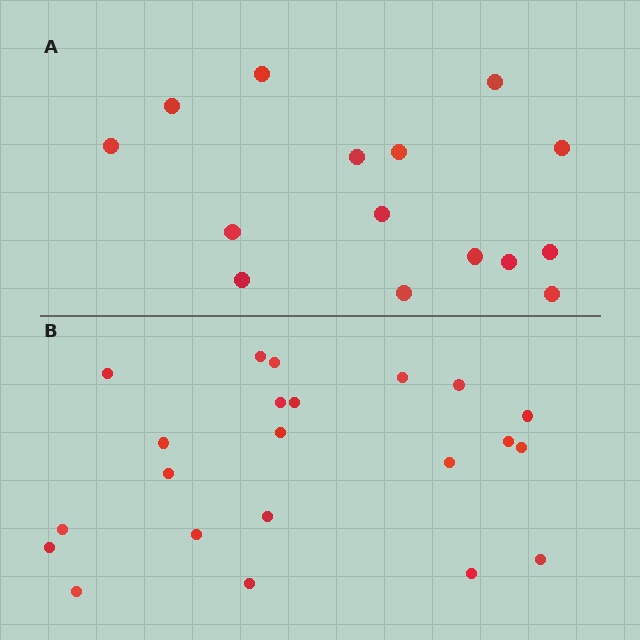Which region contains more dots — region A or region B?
Region B (the bottom region) has more dots.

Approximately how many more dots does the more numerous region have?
Region B has roughly 8 or so more dots than region A.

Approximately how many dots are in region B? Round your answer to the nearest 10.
About 20 dots. (The exact count is 22, which rounds to 20.)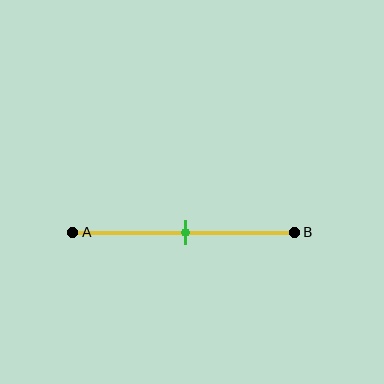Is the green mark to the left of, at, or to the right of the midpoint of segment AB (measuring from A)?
The green mark is approximately at the midpoint of segment AB.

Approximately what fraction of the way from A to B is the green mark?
The green mark is approximately 50% of the way from A to B.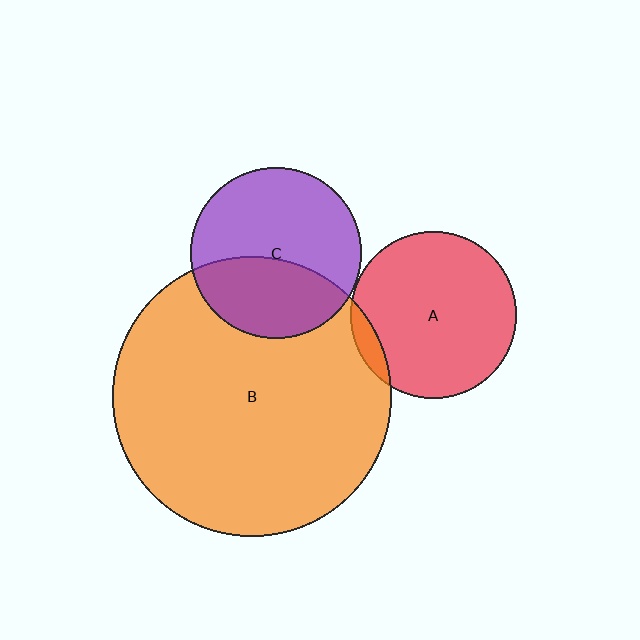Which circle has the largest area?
Circle B (orange).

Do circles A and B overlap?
Yes.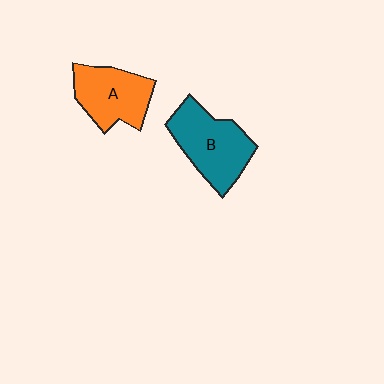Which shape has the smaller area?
Shape A (orange).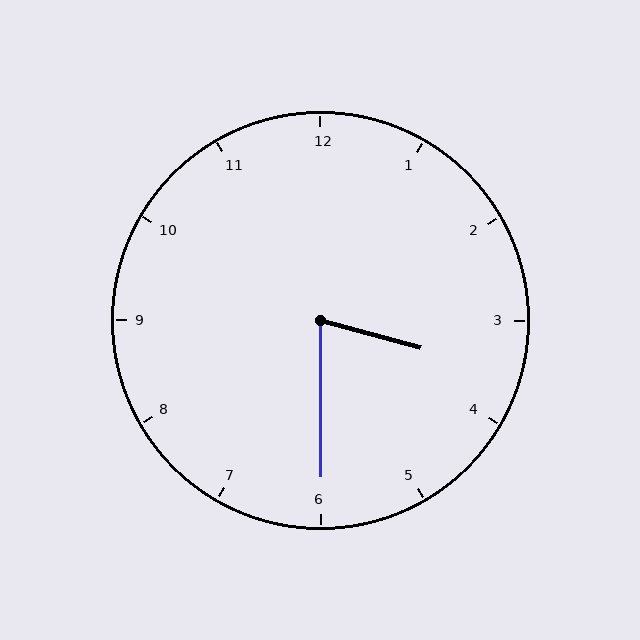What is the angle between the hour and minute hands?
Approximately 75 degrees.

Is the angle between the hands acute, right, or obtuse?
It is acute.